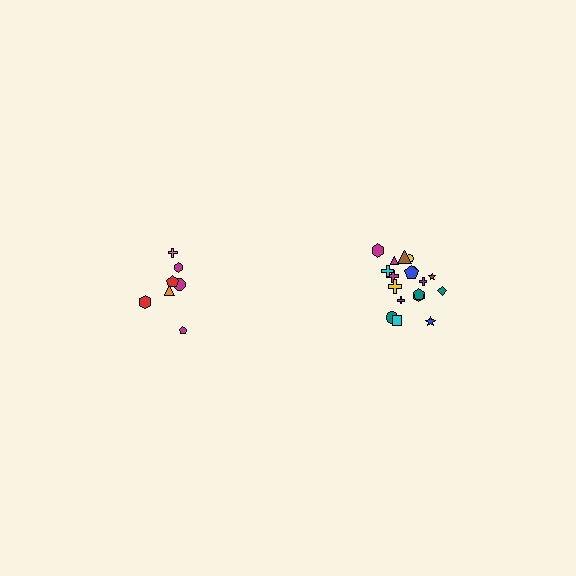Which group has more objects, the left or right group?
The right group.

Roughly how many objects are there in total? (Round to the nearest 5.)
Roughly 25 objects in total.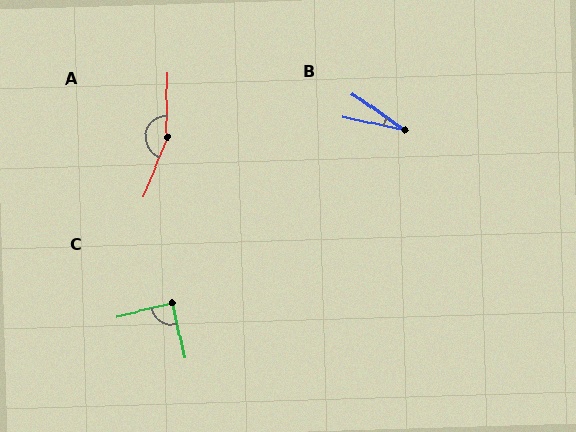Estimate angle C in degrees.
Approximately 88 degrees.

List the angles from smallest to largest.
B (23°), C (88°), A (159°).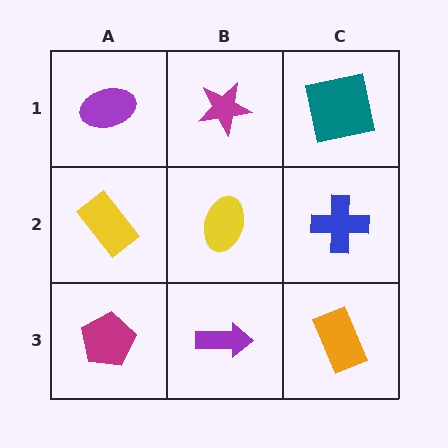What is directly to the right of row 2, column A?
A yellow ellipse.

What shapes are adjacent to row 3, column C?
A blue cross (row 2, column C), a purple arrow (row 3, column B).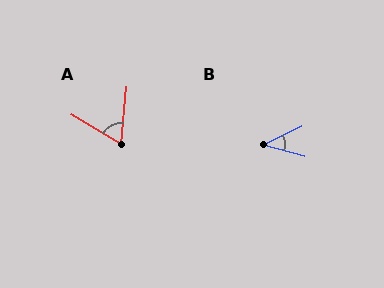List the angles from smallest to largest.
B (41°), A (64°).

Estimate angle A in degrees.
Approximately 64 degrees.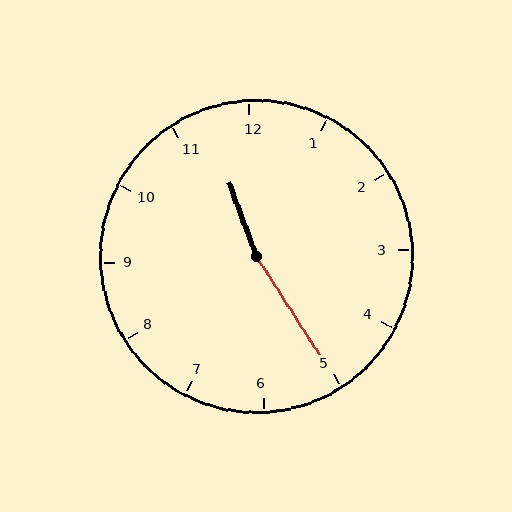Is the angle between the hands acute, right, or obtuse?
It is obtuse.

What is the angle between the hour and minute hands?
Approximately 168 degrees.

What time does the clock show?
11:25.